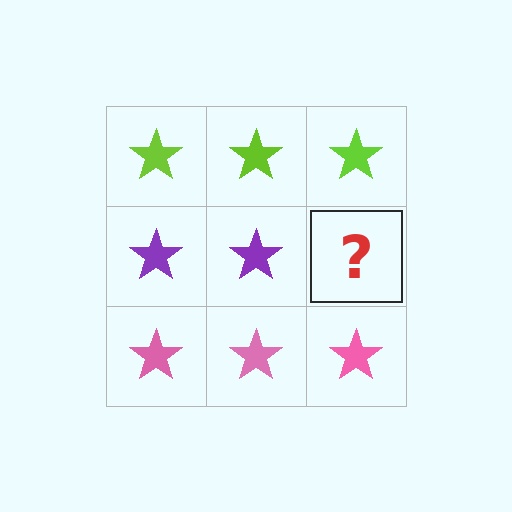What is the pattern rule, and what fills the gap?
The rule is that each row has a consistent color. The gap should be filled with a purple star.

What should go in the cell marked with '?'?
The missing cell should contain a purple star.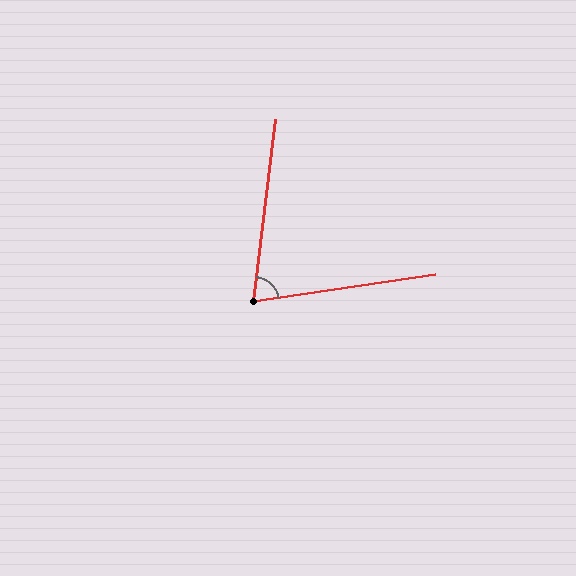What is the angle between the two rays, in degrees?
Approximately 74 degrees.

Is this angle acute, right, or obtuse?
It is acute.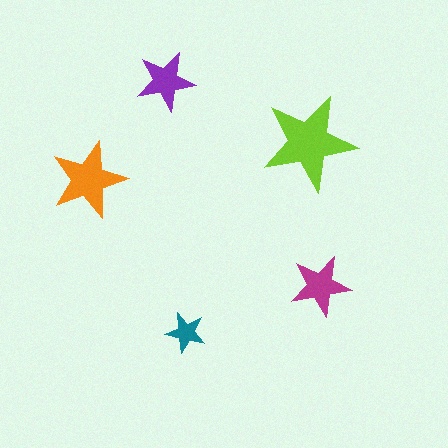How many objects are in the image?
There are 5 objects in the image.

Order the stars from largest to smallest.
the lime one, the orange one, the magenta one, the purple one, the teal one.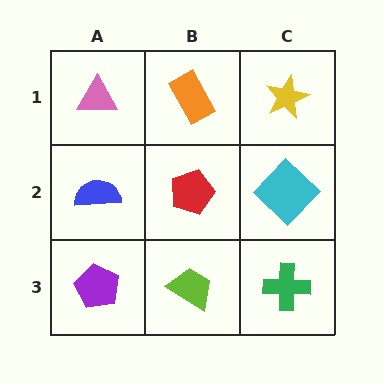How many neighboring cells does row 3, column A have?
2.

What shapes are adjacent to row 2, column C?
A yellow star (row 1, column C), a green cross (row 3, column C), a red pentagon (row 2, column B).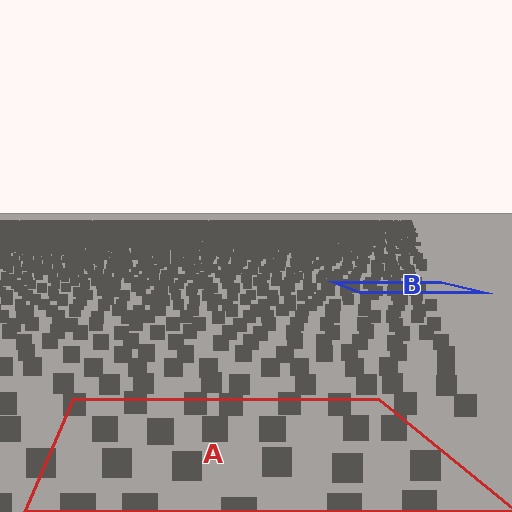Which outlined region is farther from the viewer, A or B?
Region B is farther from the viewer — the texture elements inside it appear smaller and more densely packed.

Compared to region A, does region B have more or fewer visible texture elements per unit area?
Region B has more texture elements per unit area — they are packed more densely because it is farther away.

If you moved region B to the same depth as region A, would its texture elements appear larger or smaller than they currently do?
They would appear larger. At a closer depth, the same texture elements are projected at a bigger on-screen size.